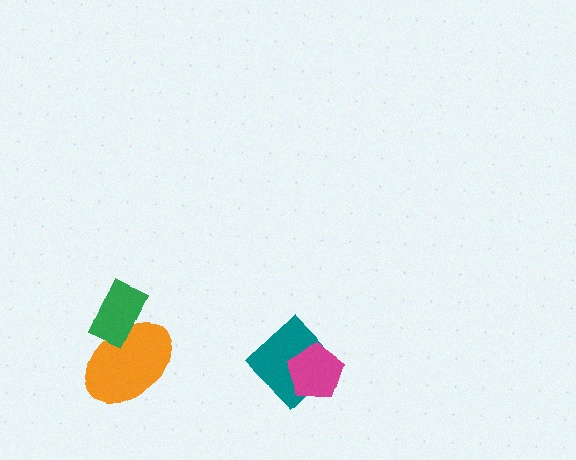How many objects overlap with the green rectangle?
1 object overlaps with the green rectangle.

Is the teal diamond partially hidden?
Yes, it is partially covered by another shape.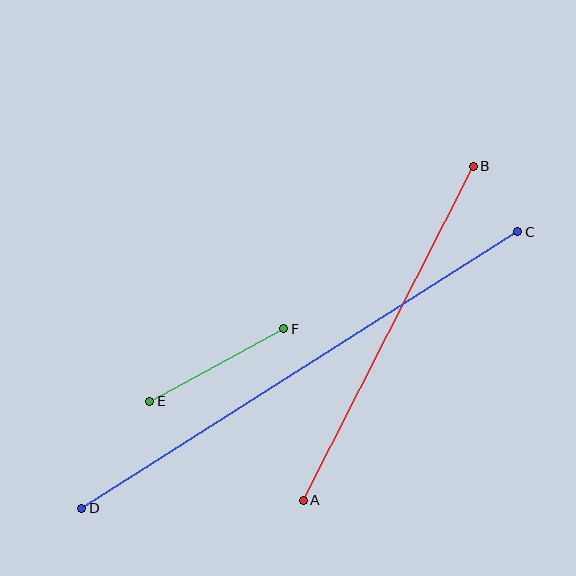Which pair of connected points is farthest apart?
Points C and D are farthest apart.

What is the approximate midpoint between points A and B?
The midpoint is at approximately (388, 333) pixels.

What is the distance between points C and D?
The distance is approximately 516 pixels.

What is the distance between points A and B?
The distance is approximately 375 pixels.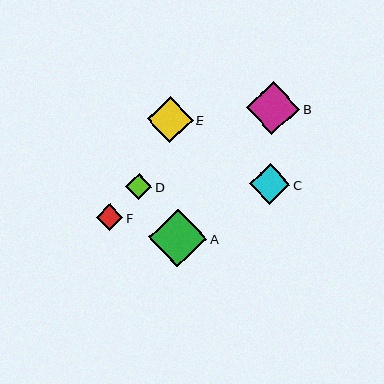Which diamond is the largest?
Diamond A is the largest with a size of approximately 58 pixels.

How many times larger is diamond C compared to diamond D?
Diamond C is approximately 1.6 times the size of diamond D.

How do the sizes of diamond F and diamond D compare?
Diamond F and diamond D are approximately the same size.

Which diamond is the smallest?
Diamond D is the smallest with a size of approximately 26 pixels.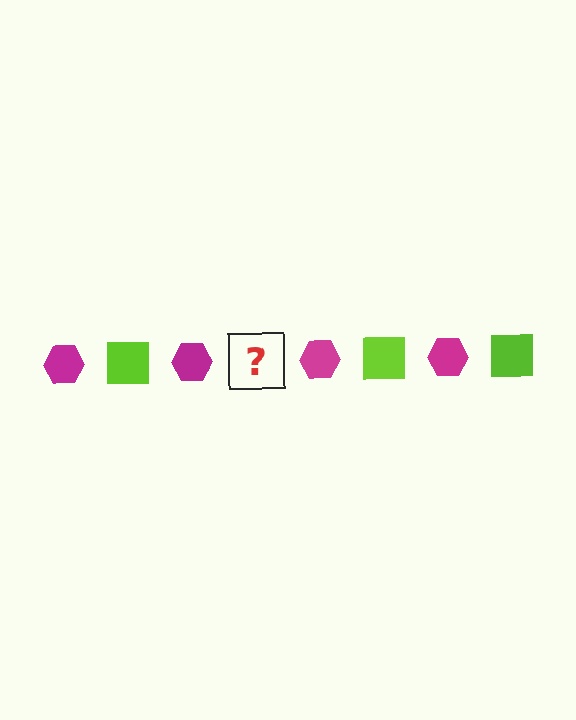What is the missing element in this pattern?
The missing element is a lime square.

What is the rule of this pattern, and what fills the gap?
The rule is that the pattern alternates between magenta hexagon and lime square. The gap should be filled with a lime square.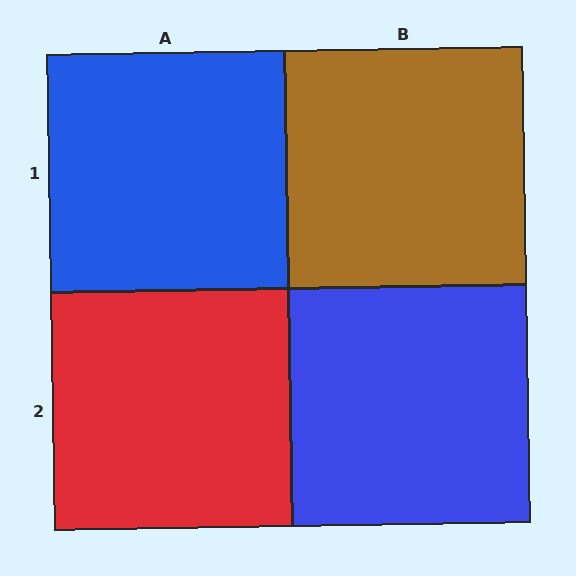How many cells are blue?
2 cells are blue.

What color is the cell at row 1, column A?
Blue.